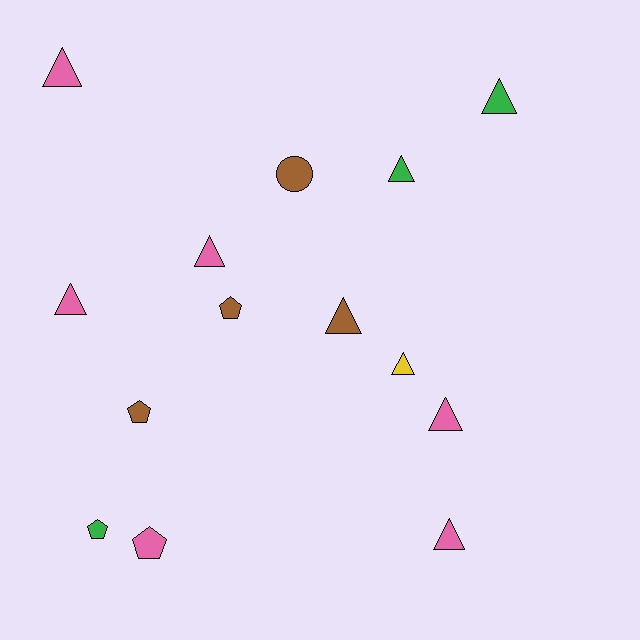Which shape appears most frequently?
Triangle, with 9 objects.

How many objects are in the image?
There are 14 objects.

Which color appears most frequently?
Pink, with 6 objects.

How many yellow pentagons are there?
There are no yellow pentagons.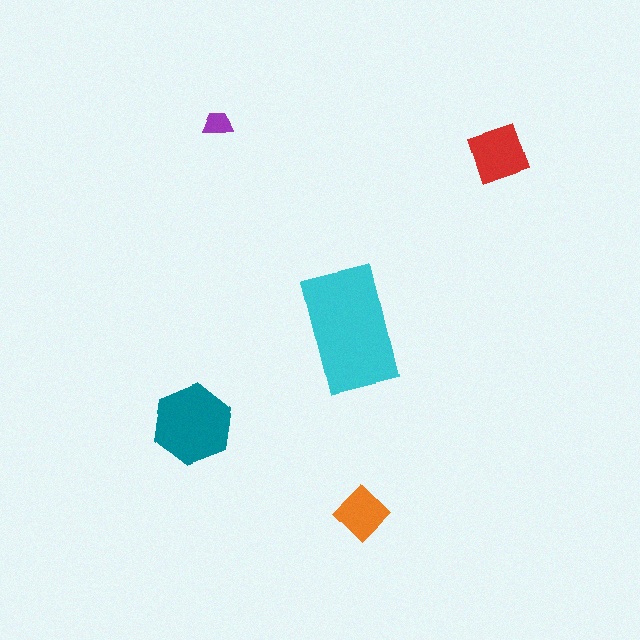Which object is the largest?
The cyan rectangle.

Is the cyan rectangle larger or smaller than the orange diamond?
Larger.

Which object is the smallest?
The purple trapezoid.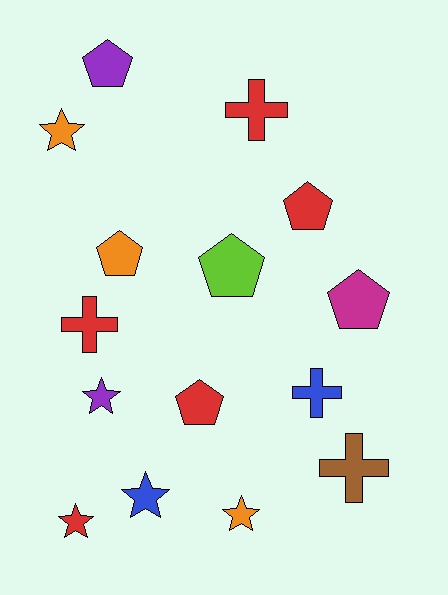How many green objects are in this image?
There are no green objects.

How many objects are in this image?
There are 15 objects.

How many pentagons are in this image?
There are 6 pentagons.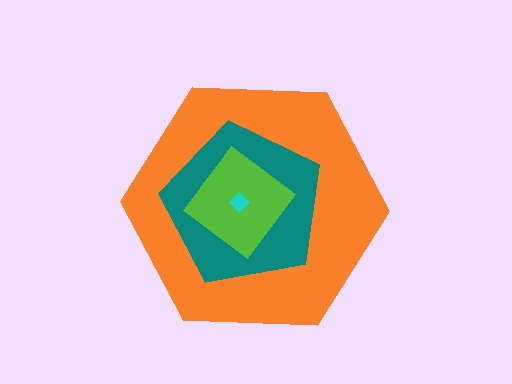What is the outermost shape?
The orange hexagon.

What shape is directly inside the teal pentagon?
The lime diamond.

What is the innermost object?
The cyan diamond.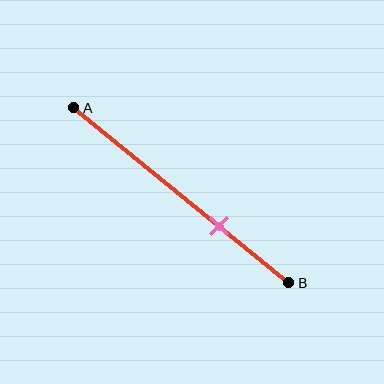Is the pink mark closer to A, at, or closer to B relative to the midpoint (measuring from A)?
The pink mark is closer to point B than the midpoint of segment AB.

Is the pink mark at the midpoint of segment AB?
No, the mark is at about 70% from A, not at the 50% midpoint.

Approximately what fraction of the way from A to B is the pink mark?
The pink mark is approximately 70% of the way from A to B.